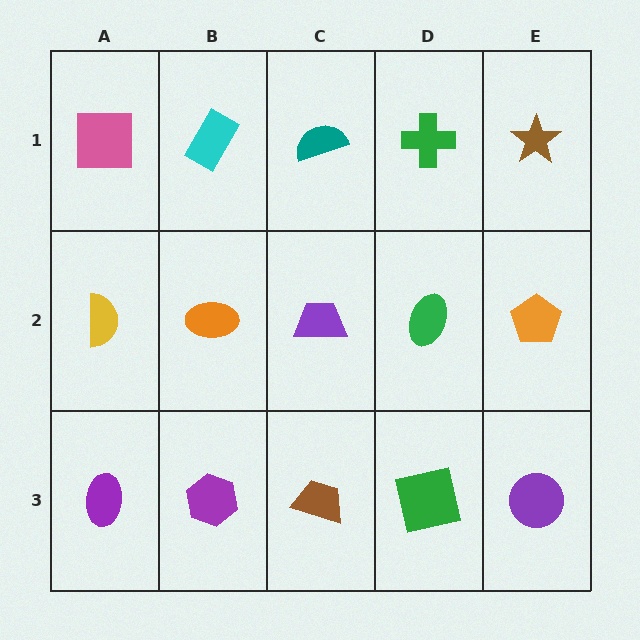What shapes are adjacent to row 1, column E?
An orange pentagon (row 2, column E), a green cross (row 1, column D).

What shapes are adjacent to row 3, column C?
A purple trapezoid (row 2, column C), a purple hexagon (row 3, column B), a green square (row 3, column D).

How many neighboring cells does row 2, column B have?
4.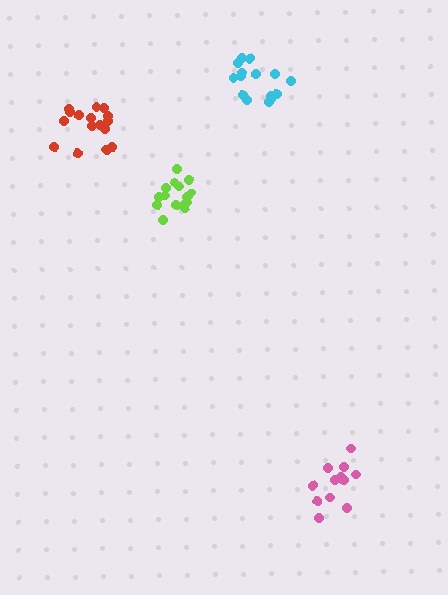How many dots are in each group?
Group 1: 15 dots, Group 2: 16 dots, Group 3: 15 dots, Group 4: 13 dots (59 total).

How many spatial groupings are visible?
There are 4 spatial groupings.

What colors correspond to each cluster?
The clusters are colored: cyan, red, lime, pink.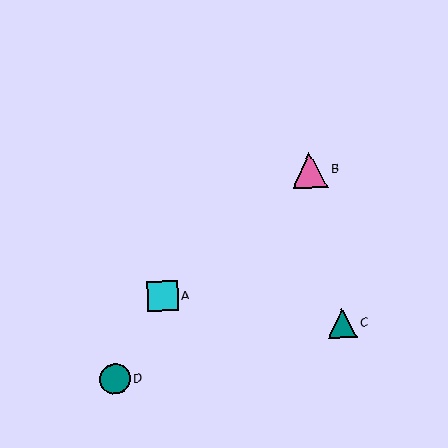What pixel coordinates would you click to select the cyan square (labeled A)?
Click at (163, 296) to select the cyan square A.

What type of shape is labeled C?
Shape C is a teal triangle.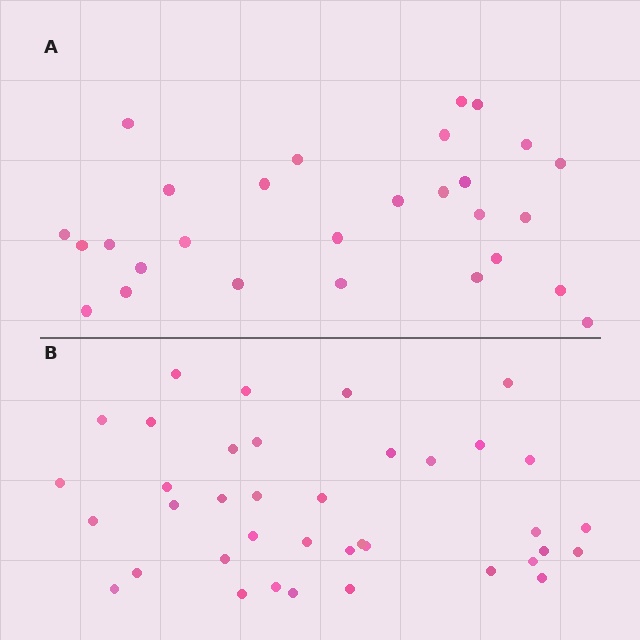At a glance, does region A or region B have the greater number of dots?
Region B (the bottom region) has more dots.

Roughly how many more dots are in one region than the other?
Region B has roughly 10 or so more dots than region A.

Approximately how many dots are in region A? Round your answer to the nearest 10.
About 30 dots. (The exact count is 28, which rounds to 30.)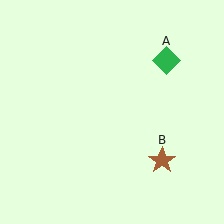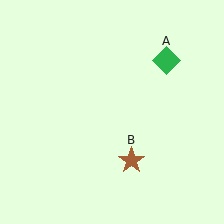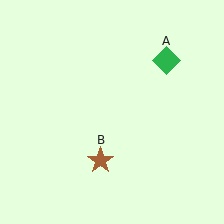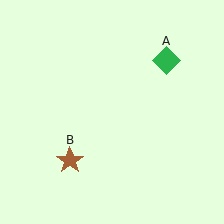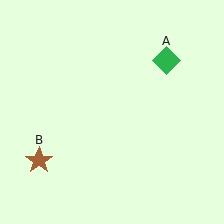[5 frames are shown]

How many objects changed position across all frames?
1 object changed position: brown star (object B).